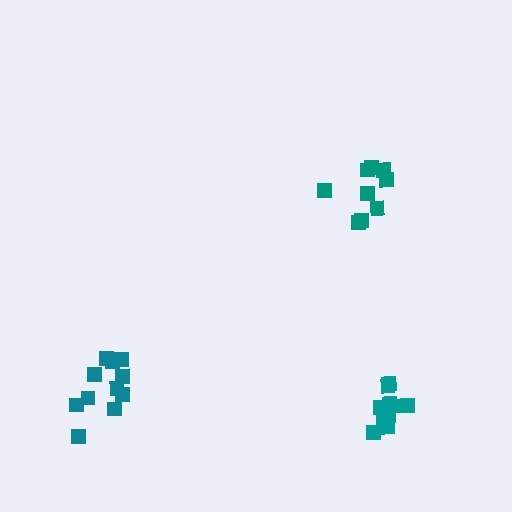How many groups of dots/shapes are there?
There are 3 groups.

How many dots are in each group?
Group 1: 11 dots, Group 2: 9 dots, Group 3: 10 dots (30 total).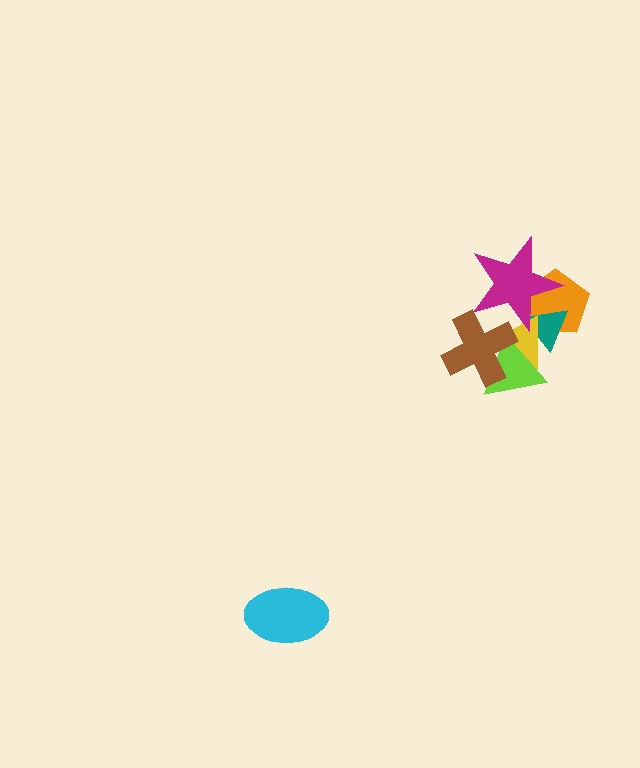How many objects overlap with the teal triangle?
4 objects overlap with the teal triangle.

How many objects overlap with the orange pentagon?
3 objects overlap with the orange pentagon.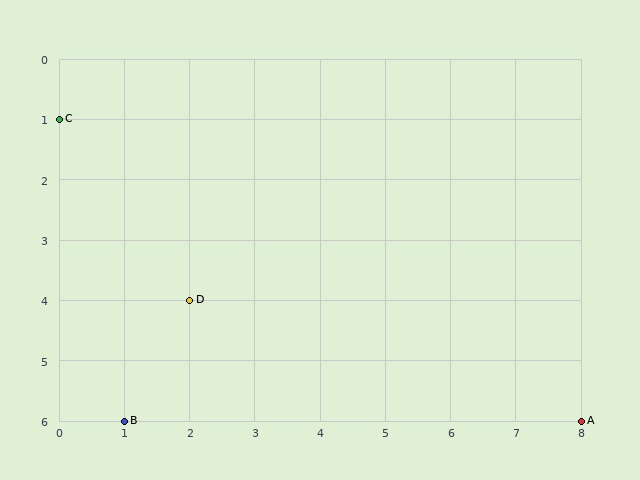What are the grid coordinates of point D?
Point D is at grid coordinates (2, 4).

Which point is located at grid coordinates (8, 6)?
Point A is at (8, 6).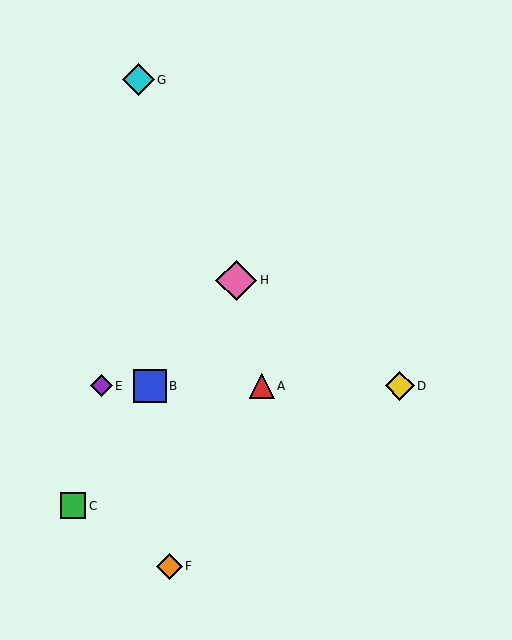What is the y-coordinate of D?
Object D is at y≈386.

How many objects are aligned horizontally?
4 objects (A, B, D, E) are aligned horizontally.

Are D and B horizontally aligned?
Yes, both are at y≈386.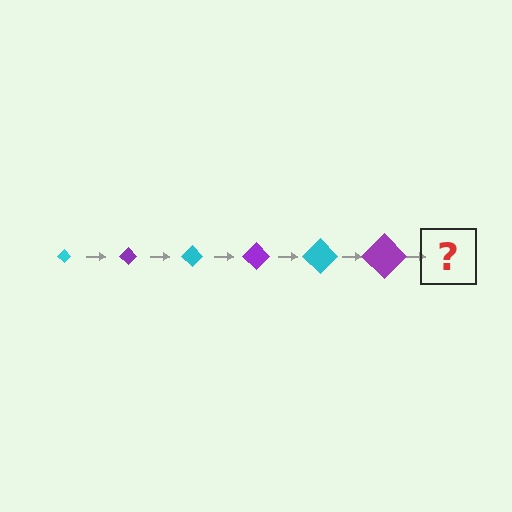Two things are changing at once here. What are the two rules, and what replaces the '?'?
The two rules are that the diamond grows larger each step and the color cycles through cyan and purple. The '?' should be a cyan diamond, larger than the previous one.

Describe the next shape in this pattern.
It should be a cyan diamond, larger than the previous one.